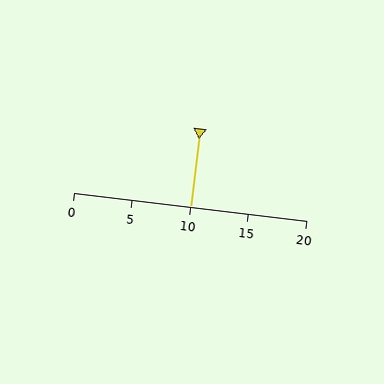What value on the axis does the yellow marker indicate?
The marker indicates approximately 10.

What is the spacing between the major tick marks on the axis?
The major ticks are spaced 5 apart.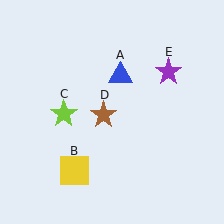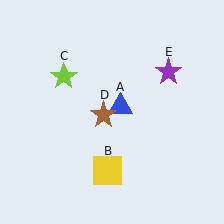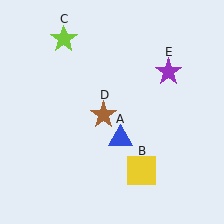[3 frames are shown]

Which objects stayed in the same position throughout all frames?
Brown star (object D) and purple star (object E) remained stationary.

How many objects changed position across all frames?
3 objects changed position: blue triangle (object A), yellow square (object B), lime star (object C).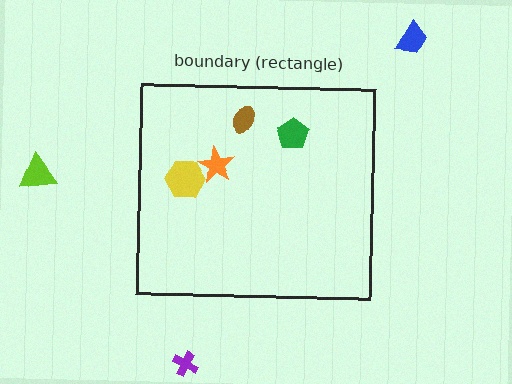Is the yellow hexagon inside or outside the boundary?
Inside.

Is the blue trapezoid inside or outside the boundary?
Outside.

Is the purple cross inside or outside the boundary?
Outside.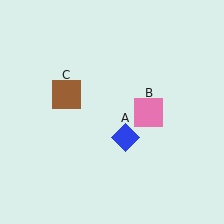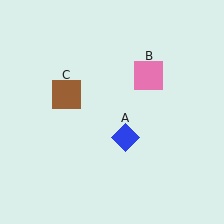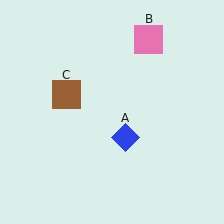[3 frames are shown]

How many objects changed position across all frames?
1 object changed position: pink square (object B).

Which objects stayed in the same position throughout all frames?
Blue diamond (object A) and brown square (object C) remained stationary.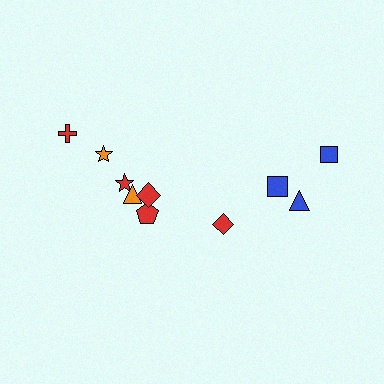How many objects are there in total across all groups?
There are 10 objects.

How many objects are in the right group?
There are 3 objects.